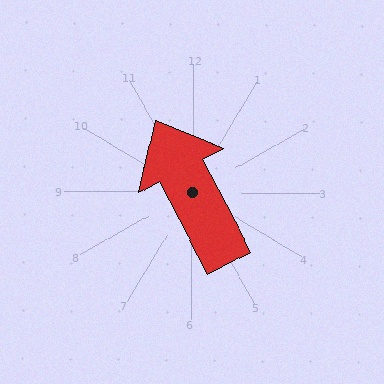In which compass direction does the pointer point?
Northwest.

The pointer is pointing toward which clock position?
Roughly 11 o'clock.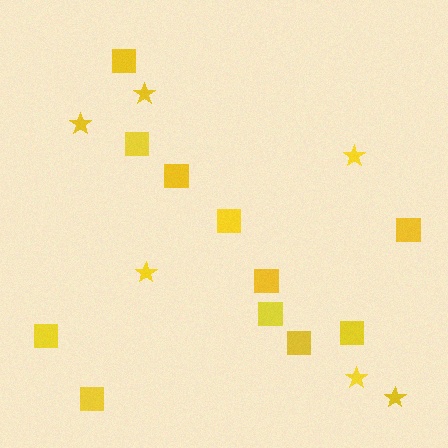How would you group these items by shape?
There are 2 groups: one group of stars (6) and one group of squares (11).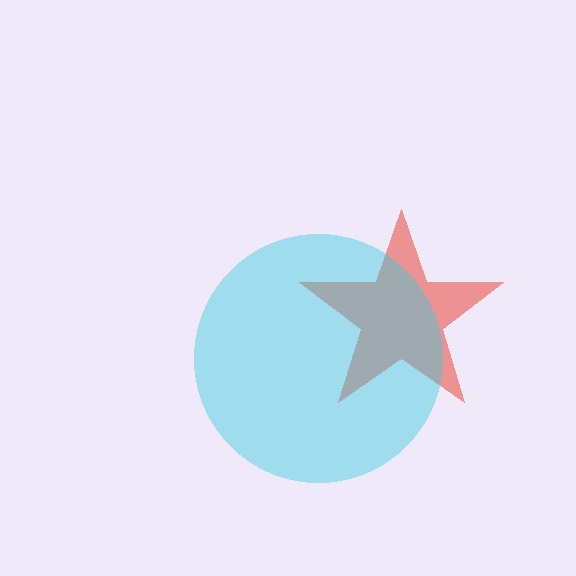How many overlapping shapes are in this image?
There are 2 overlapping shapes in the image.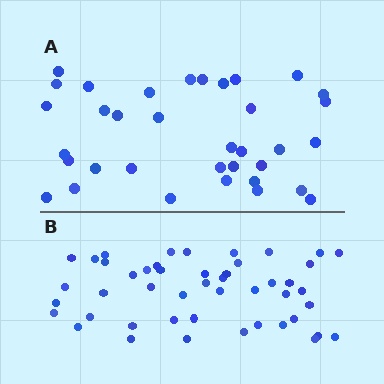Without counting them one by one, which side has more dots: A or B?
Region B (the bottom region) has more dots.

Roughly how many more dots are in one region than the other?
Region B has roughly 12 or so more dots than region A.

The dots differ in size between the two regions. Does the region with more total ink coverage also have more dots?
No. Region A has more total ink coverage because its dots are larger, but region B actually contains more individual dots. Total area can be misleading — the number of items is what matters here.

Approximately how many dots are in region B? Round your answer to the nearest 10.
About 50 dots. (The exact count is 47, which rounds to 50.)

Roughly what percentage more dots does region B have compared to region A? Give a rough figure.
About 35% more.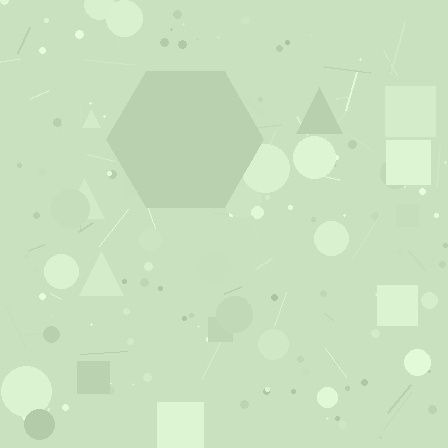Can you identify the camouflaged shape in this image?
The camouflaged shape is a hexagon.